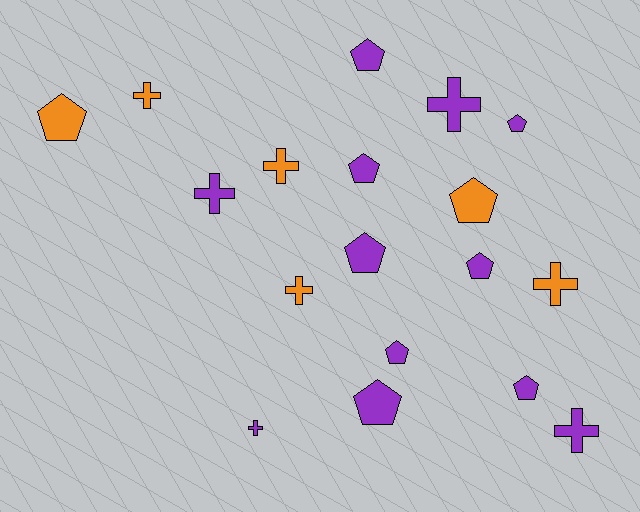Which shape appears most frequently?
Pentagon, with 10 objects.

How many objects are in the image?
There are 18 objects.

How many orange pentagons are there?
There are 2 orange pentagons.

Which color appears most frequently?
Purple, with 12 objects.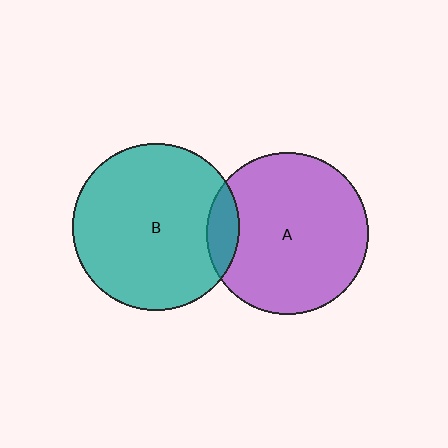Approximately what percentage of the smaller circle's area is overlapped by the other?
Approximately 10%.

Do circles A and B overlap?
Yes.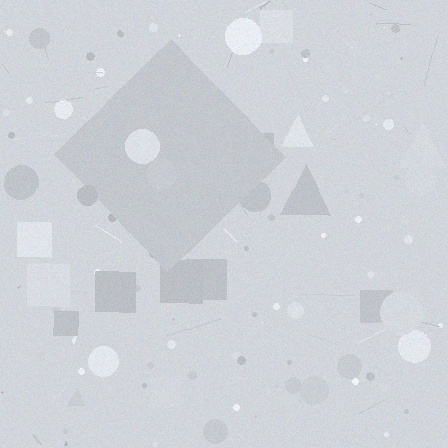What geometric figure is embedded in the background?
A diamond is embedded in the background.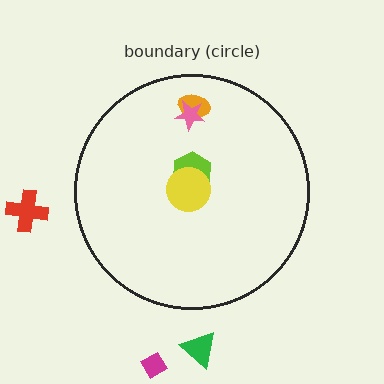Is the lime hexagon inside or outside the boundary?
Inside.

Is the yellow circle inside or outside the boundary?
Inside.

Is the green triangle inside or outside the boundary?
Outside.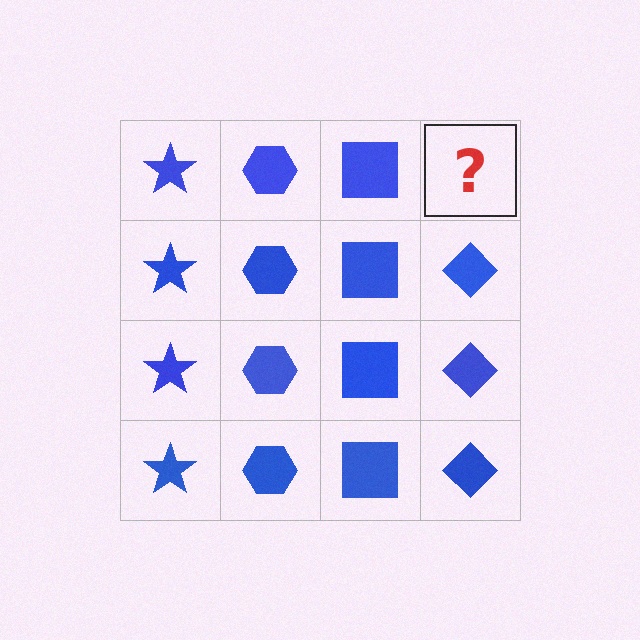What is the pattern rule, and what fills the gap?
The rule is that each column has a consistent shape. The gap should be filled with a blue diamond.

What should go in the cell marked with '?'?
The missing cell should contain a blue diamond.